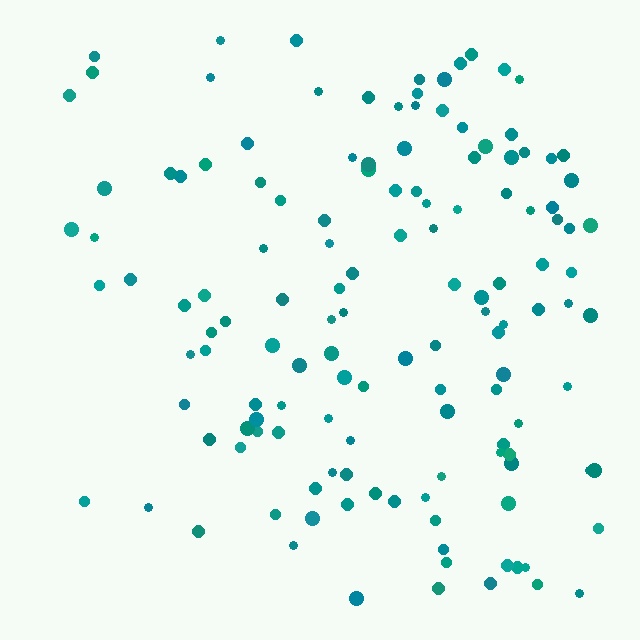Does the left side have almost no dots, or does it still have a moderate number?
Still a moderate number, just noticeably fewer than the right.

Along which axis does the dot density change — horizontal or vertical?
Horizontal.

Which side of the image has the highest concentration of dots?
The right.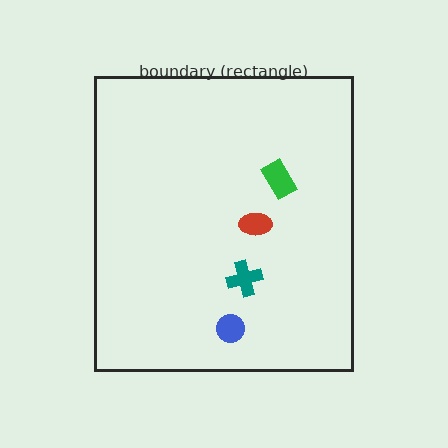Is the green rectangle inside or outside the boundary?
Inside.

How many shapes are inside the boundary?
4 inside, 0 outside.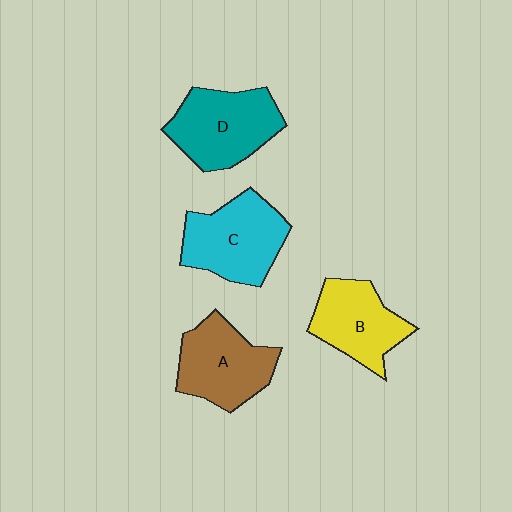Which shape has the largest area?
Shape C (cyan).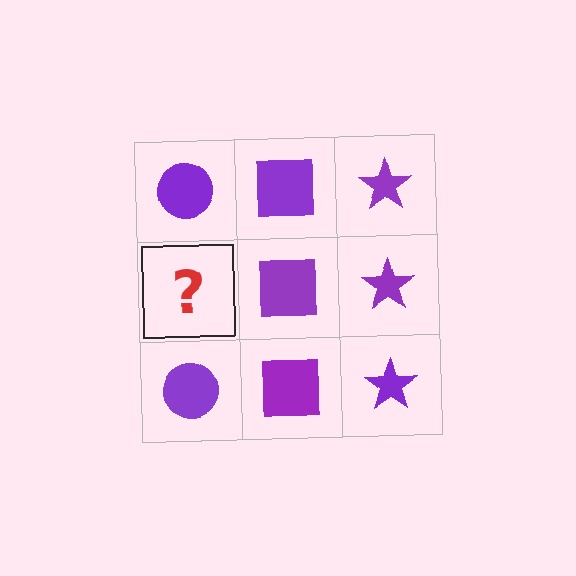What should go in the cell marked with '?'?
The missing cell should contain a purple circle.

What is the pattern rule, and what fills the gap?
The rule is that each column has a consistent shape. The gap should be filled with a purple circle.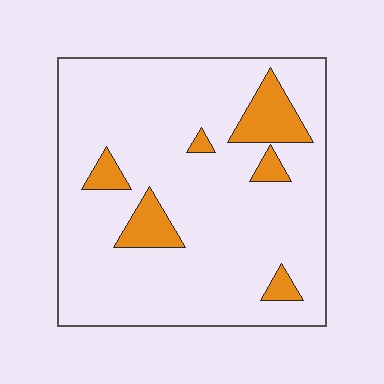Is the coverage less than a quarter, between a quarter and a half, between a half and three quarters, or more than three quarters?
Less than a quarter.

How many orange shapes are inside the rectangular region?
6.